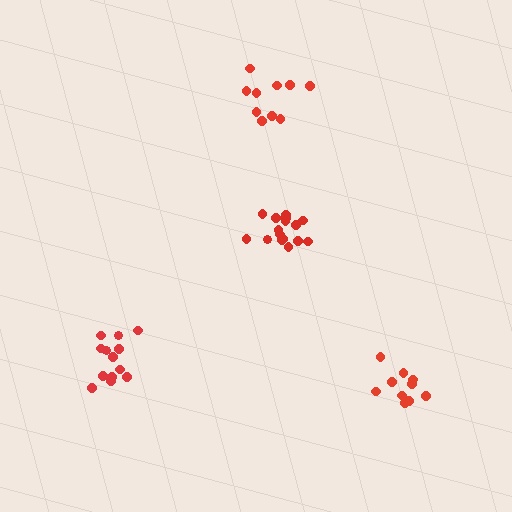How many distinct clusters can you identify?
There are 4 distinct clusters.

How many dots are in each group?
Group 1: 13 dots, Group 2: 16 dots, Group 3: 10 dots, Group 4: 10 dots (49 total).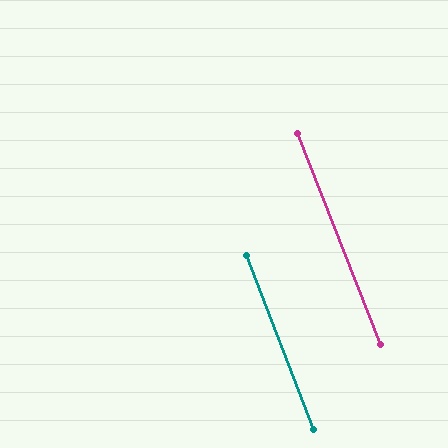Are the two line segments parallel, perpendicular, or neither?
Parallel — their directions differ by only 0.4°.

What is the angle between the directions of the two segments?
Approximately 0 degrees.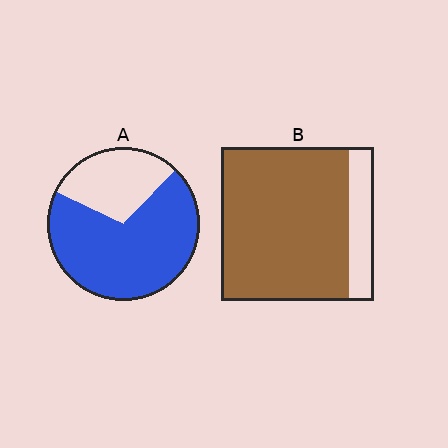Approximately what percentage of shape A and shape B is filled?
A is approximately 70% and B is approximately 85%.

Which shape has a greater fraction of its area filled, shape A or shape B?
Shape B.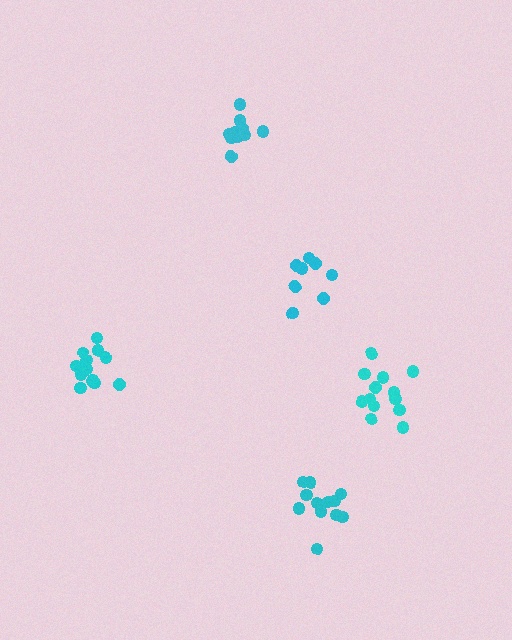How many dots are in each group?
Group 1: 12 dots, Group 2: 13 dots, Group 3: 8 dots, Group 4: 13 dots, Group 5: 11 dots (57 total).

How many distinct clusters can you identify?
There are 5 distinct clusters.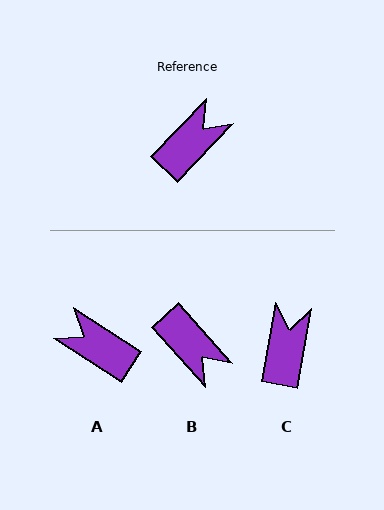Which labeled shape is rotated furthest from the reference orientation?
A, about 101 degrees away.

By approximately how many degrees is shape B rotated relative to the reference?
Approximately 95 degrees clockwise.